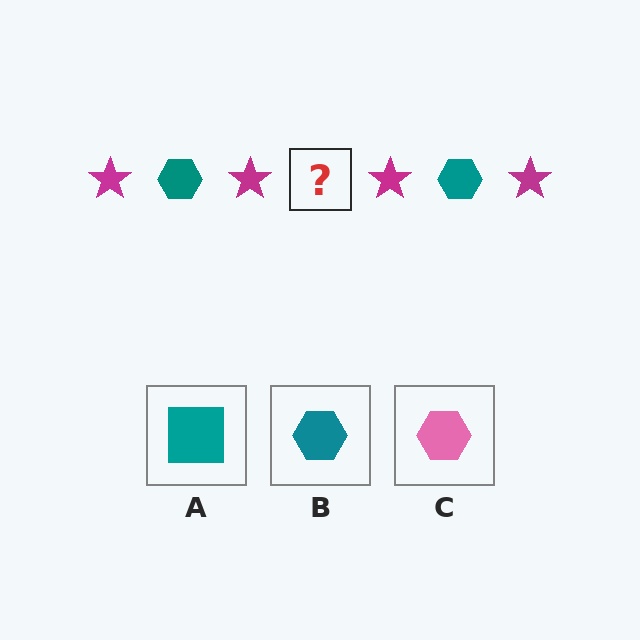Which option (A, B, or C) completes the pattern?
B.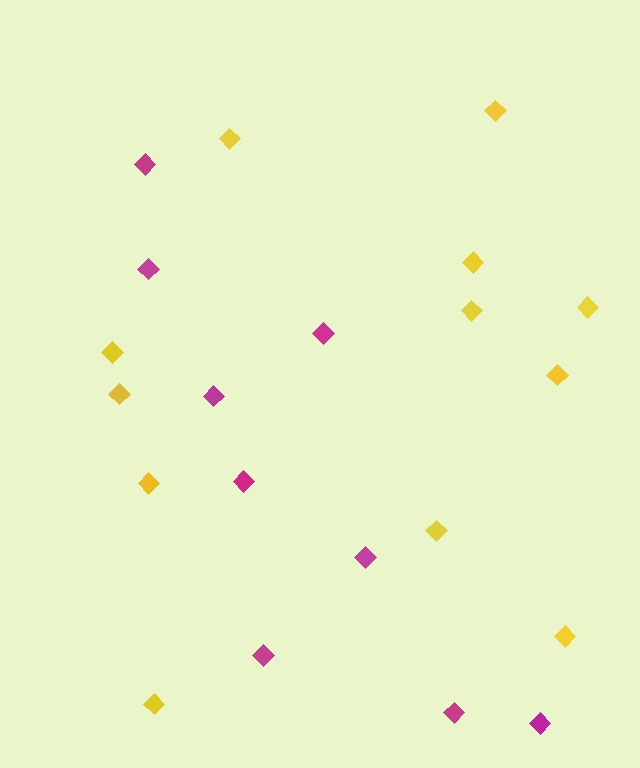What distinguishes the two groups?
There are 2 groups: one group of yellow diamonds (12) and one group of magenta diamonds (9).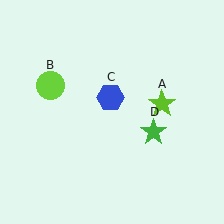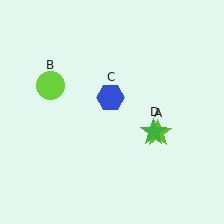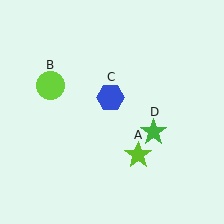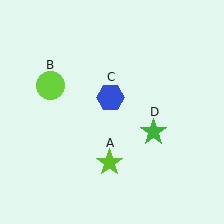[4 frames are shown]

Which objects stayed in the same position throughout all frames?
Lime circle (object B) and blue hexagon (object C) and green star (object D) remained stationary.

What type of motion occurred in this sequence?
The lime star (object A) rotated clockwise around the center of the scene.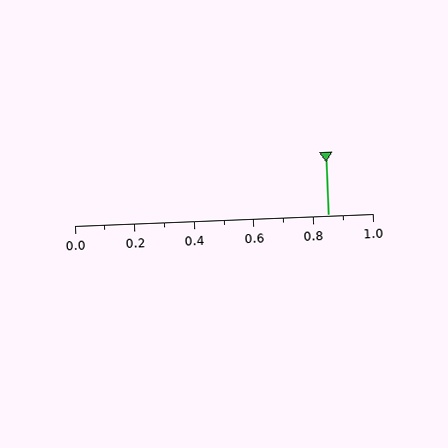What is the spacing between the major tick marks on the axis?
The major ticks are spaced 0.2 apart.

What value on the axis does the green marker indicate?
The marker indicates approximately 0.85.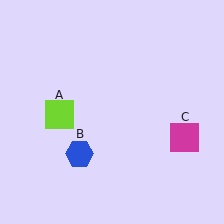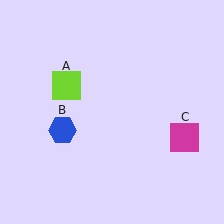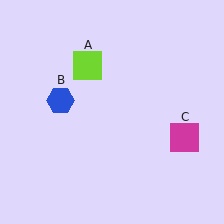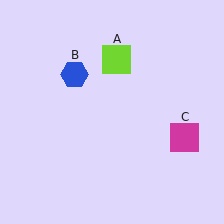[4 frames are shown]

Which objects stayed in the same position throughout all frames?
Magenta square (object C) remained stationary.